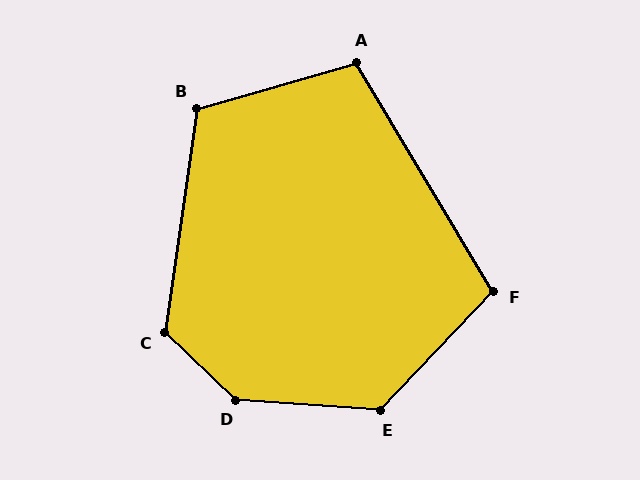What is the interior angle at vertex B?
Approximately 114 degrees (obtuse).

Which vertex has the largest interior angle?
D, at approximately 141 degrees.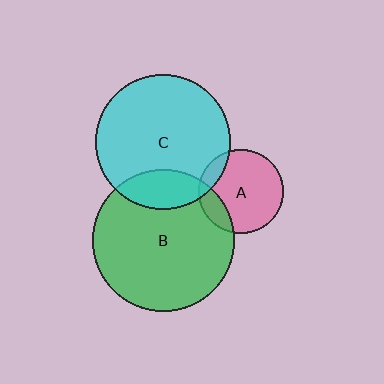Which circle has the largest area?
Circle B (green).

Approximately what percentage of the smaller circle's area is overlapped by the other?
Approximately 20%.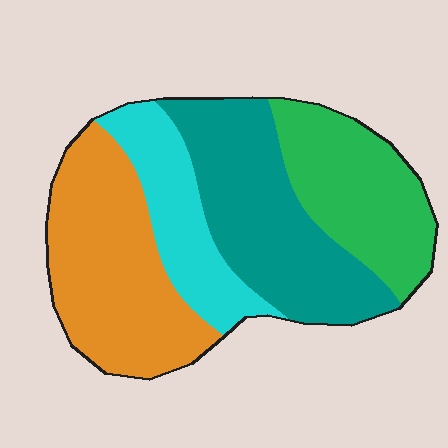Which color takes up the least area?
Cyan, at roughly 15%.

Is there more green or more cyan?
Green.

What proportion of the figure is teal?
Teal takes up between a quarter and a half of the figure.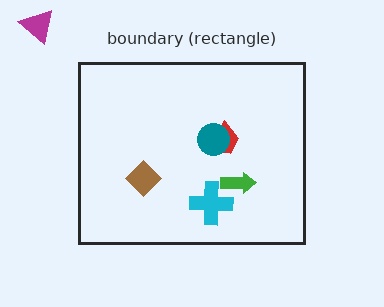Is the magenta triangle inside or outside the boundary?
Outside.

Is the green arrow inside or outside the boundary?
Inside.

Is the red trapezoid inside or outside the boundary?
Inside.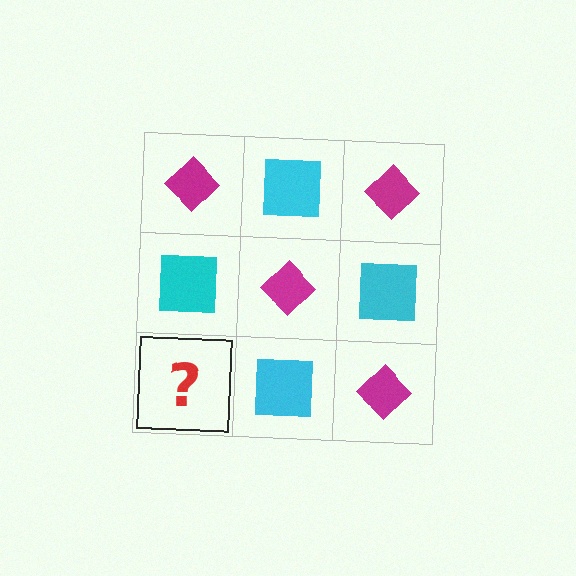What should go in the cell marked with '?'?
The missing cell should contain a magenta diamond.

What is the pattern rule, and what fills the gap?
The rule is that it alternates magenta diamond and cyan square in a checkerboard pattern. The gap should be filled with a magenta diamond.